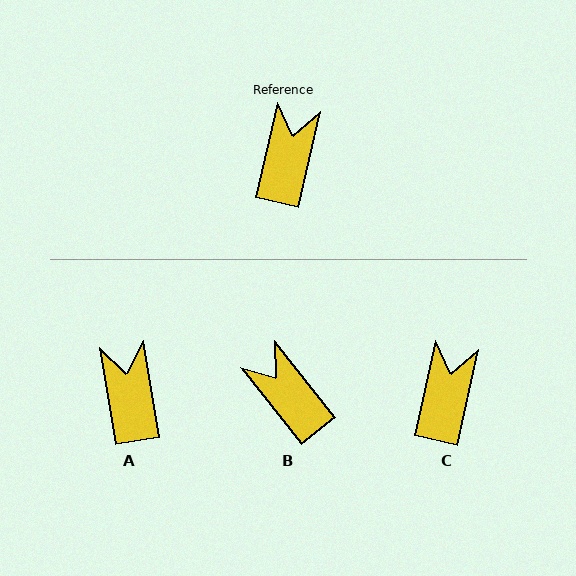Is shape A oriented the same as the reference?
No, it is off by about 22 degrees.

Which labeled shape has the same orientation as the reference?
C.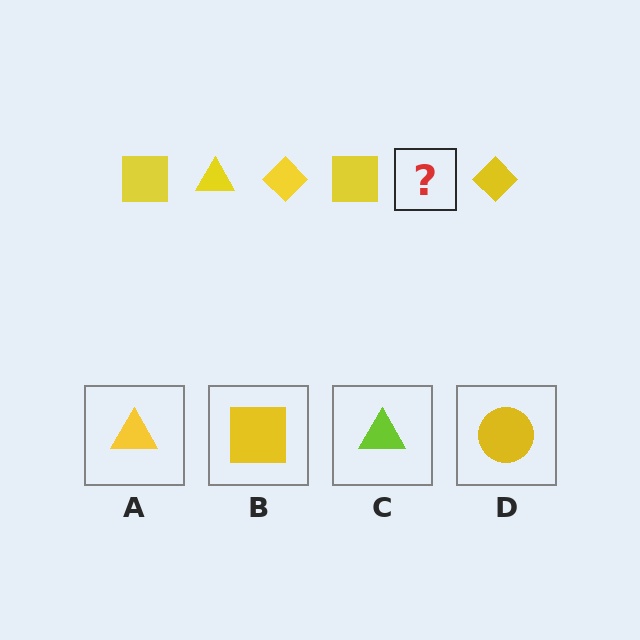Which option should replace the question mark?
Option A.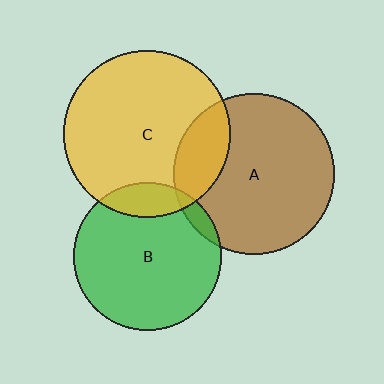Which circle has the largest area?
Circle C (yellow).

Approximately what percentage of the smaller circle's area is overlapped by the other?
Approximately 20%.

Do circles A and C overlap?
Yes.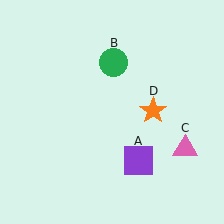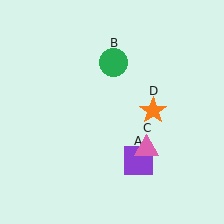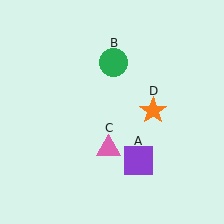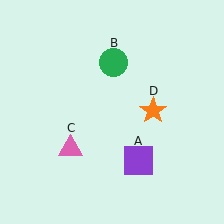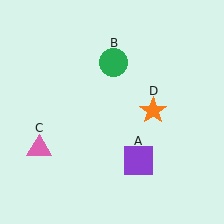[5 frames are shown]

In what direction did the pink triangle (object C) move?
The pink triangle (object C) moved left.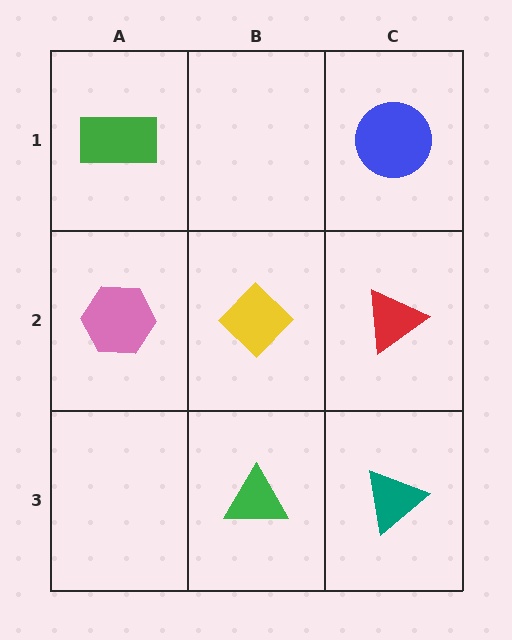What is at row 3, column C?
A teal triangle.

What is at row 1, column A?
A green rectangle.